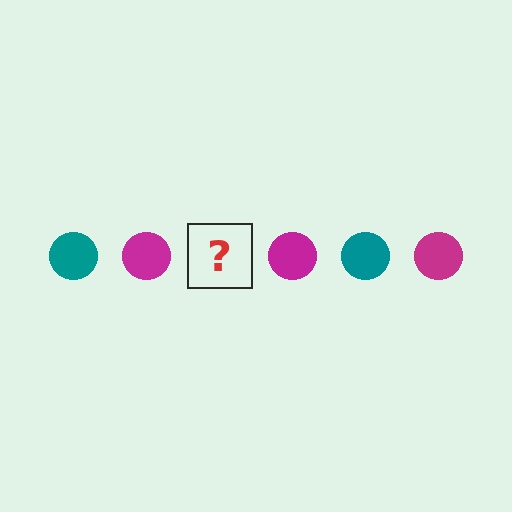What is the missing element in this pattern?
The missing element is a teal circle.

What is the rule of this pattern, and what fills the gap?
The rule is that the pattern cycles through teal, magenta circles. The gap should be filled with a teal circle.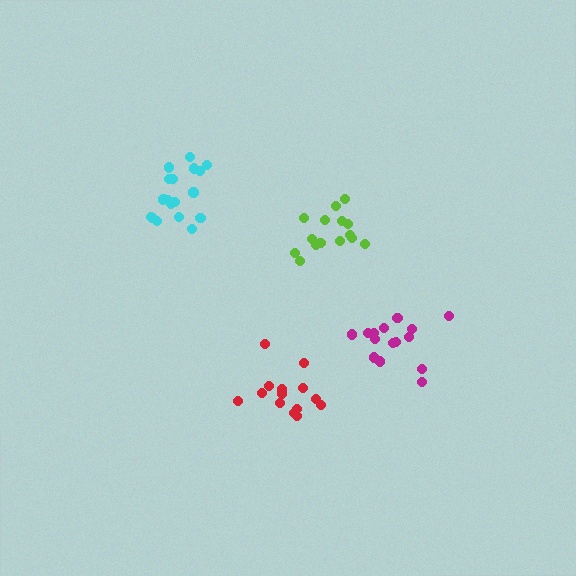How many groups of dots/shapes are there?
There are 4 groups.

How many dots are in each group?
Group 1: 19 dots, Group 2: 14 dots, Group 3: 15 dots, Group 4: 15 dots (63 total).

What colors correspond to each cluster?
The clusters are colored: cyan, red, magenta, lime.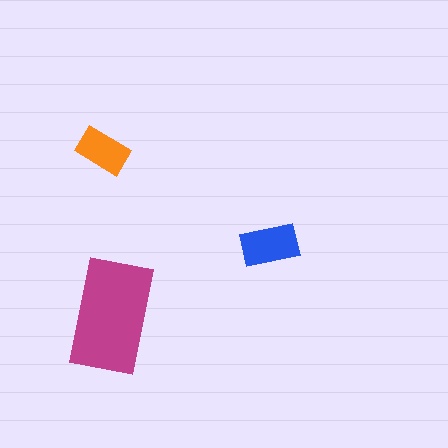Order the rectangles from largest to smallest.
the magenta one, the blue one, the orange one.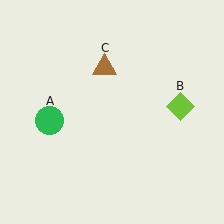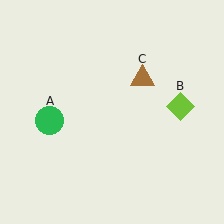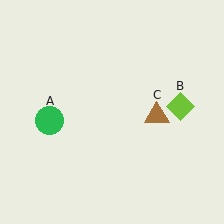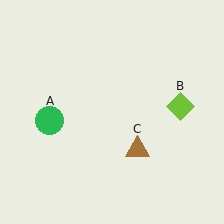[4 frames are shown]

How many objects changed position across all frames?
1 object changed position: brown triangle (object C).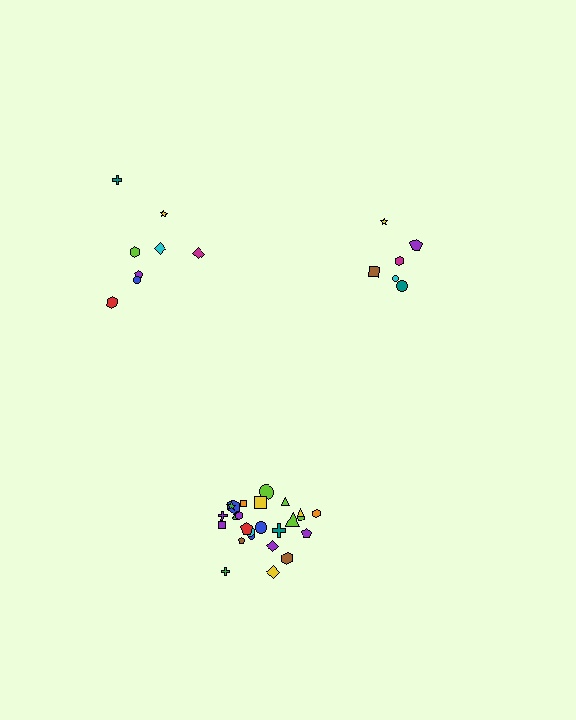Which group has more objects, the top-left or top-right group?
The top-left group.